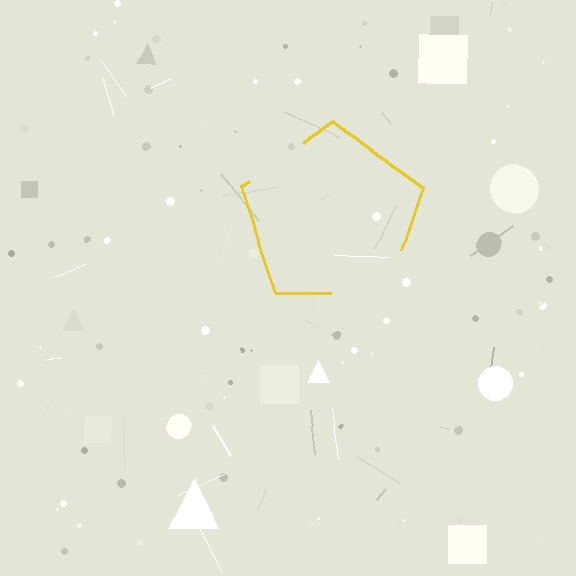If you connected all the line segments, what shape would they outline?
They would outline a pentagon.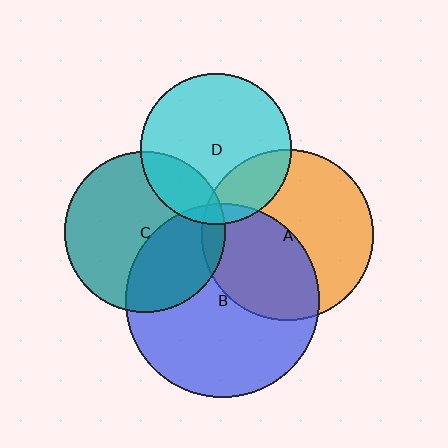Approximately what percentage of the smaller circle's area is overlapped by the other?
Approximately 20%.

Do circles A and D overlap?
Yes.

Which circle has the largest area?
Circle B (blue).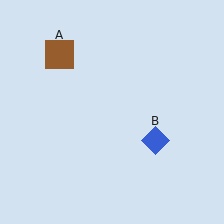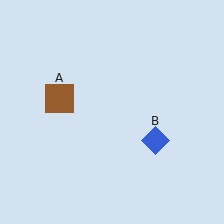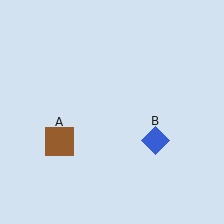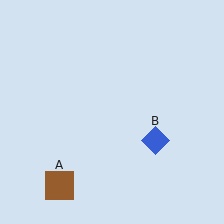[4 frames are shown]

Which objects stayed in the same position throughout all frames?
Blue diamond (object B) remained stationary.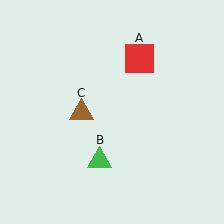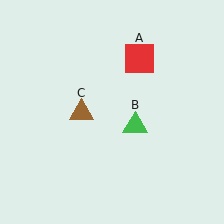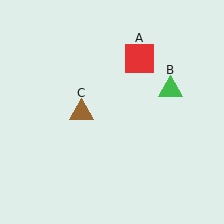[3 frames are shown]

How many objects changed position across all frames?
1 object changed position: green triangle (object B).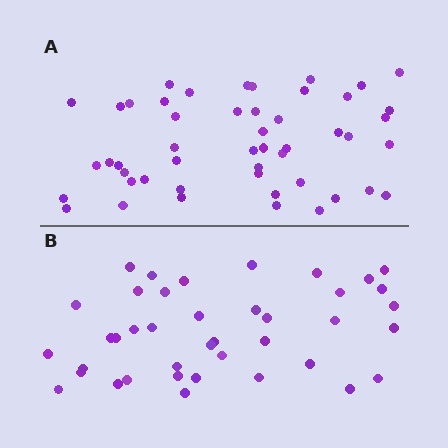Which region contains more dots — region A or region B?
Region A (the top region) has more dots.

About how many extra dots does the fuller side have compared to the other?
Region A has roughly 8 or so more dots than region B.